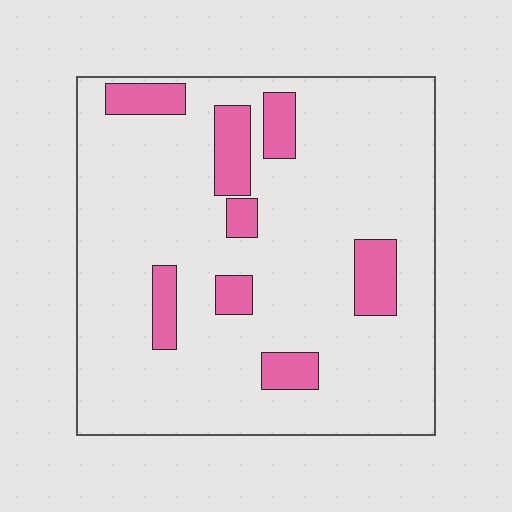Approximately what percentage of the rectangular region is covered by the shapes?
Approximately 15%.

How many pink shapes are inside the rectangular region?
8.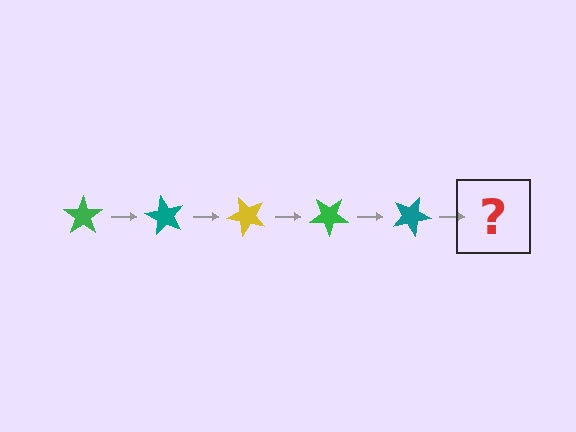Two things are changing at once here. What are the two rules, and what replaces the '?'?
The two rules are that it rotates 60 degrees each step and the color cycles through green, teal, and yellow. The '?' should be a yellow star, rotated 300 degrees from the start.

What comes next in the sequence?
The next element should be a yellow star, rotated 300 degrees from the start.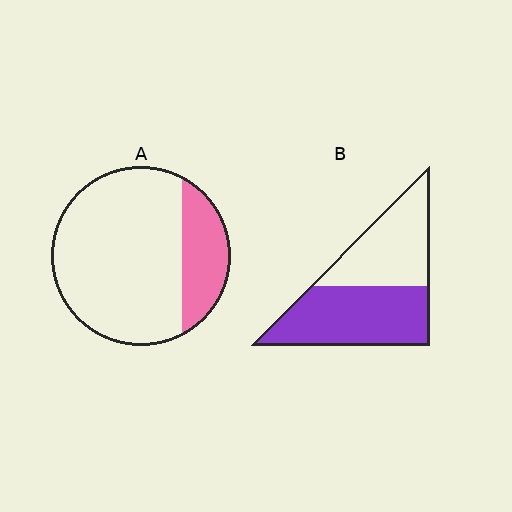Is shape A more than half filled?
No.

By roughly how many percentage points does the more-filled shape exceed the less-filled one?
By roughly 35 percentage points (B over A).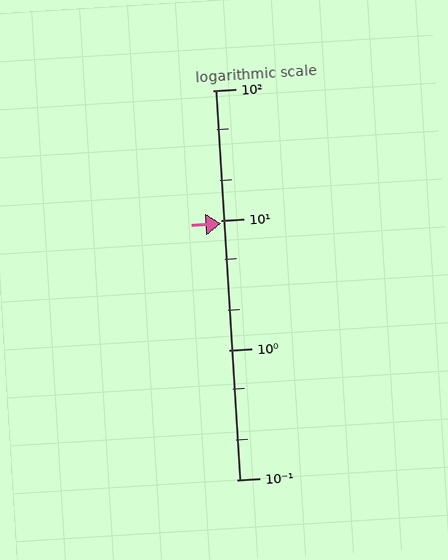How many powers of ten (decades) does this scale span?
The scale spans 3 decades, from 0.1 to 100.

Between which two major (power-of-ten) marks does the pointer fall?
The pointer is between 1 and 10.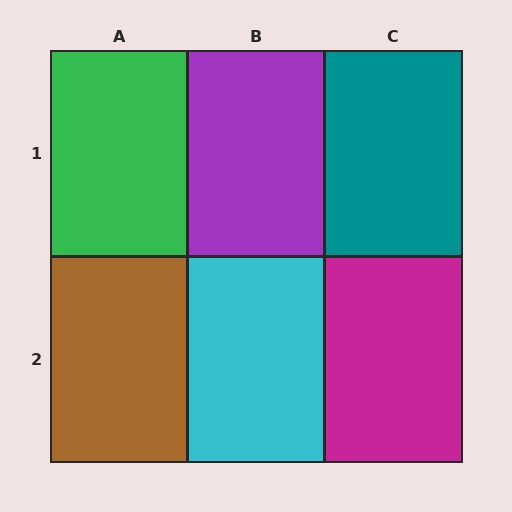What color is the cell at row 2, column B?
Cyan.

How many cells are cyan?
1 cell is cyan.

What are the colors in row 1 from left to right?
Green, purple, teal.